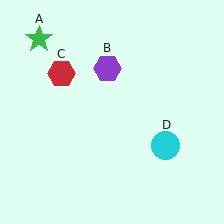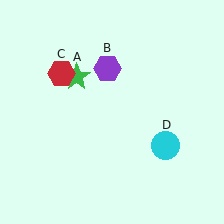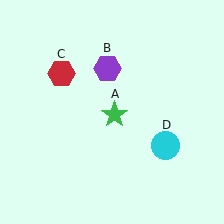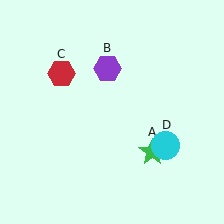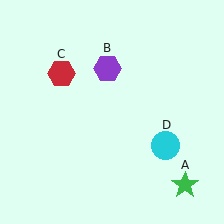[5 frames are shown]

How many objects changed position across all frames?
1 object changed position: green star (object A).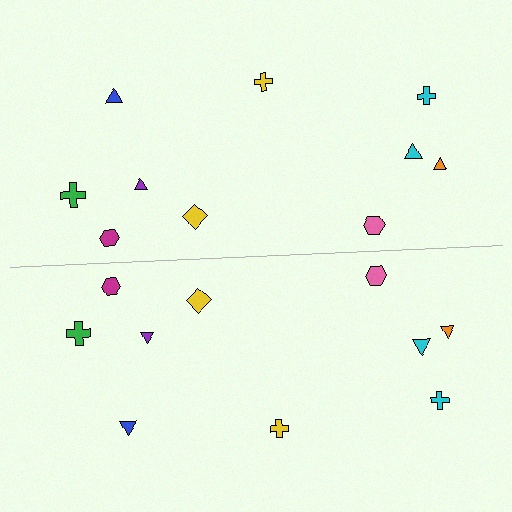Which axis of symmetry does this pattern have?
The pattern has a horizontal axis of symmetry running through the center of the image.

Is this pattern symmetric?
Yes, this pattern has bilateral (reflection) symmetry.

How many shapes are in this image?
There are 20 shapes in this image.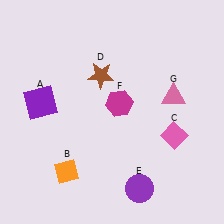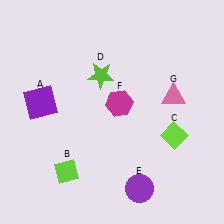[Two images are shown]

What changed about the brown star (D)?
In Image 1, D is brown. In Image 2, it changed to lime.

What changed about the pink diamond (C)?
In Image 1, C is pink. In Image 2, it changed to lime.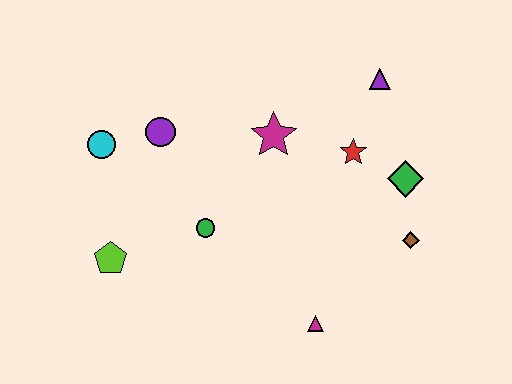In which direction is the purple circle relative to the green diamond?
The purple circle is to the left of the green diamond.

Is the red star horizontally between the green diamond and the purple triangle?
No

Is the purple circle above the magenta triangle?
Yes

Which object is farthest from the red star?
The lime pentagon is farthest from the red star.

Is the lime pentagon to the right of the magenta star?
No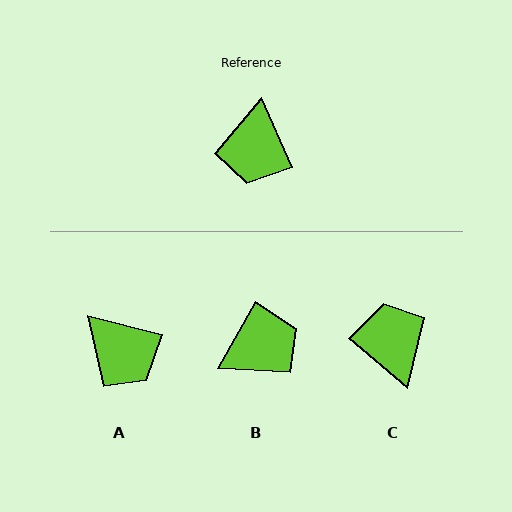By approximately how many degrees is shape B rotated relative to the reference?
Approximately 127 degrees counter-clockwise.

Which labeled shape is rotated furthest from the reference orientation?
C, about 154 degrees away.